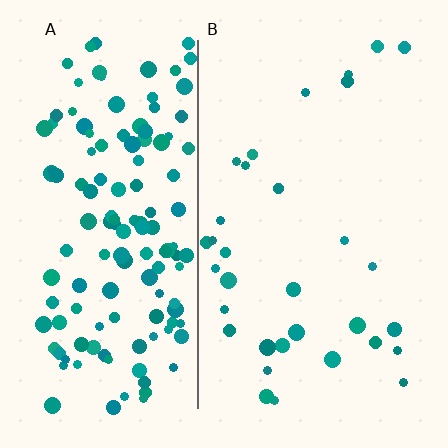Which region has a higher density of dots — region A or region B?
A (the left).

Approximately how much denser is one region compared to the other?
Approximately 4.3× — region A over region B.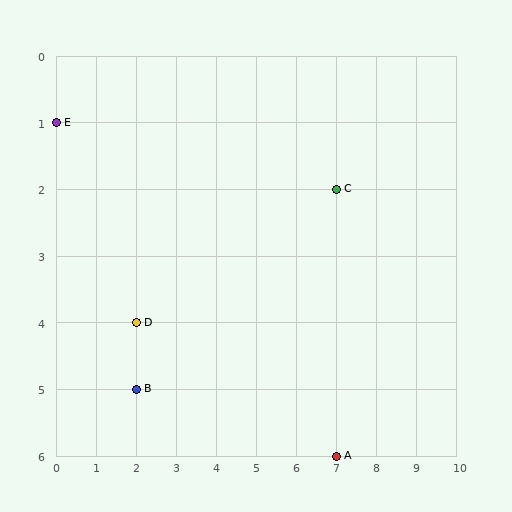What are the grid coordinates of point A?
Point A is at grid coordinates (7, 6).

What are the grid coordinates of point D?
Point D is at grid coordinates (2, 4).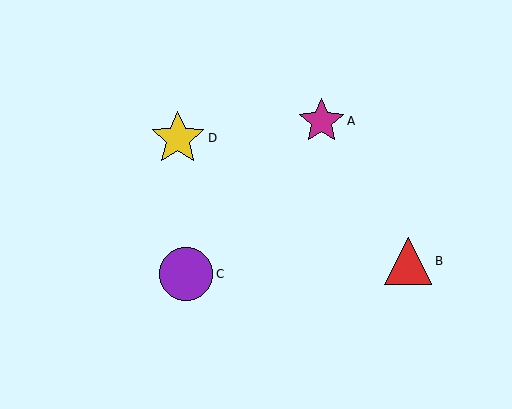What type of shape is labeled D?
Shape D is a yellow star.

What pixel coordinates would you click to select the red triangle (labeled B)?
Click at (408, 261) to select the red triangle B.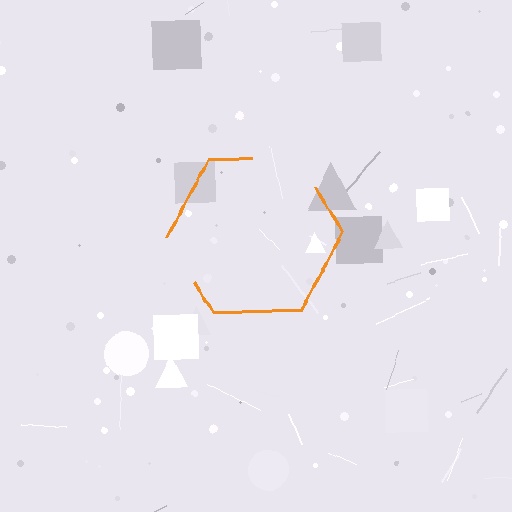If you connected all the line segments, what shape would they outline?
They would outline a hexagon.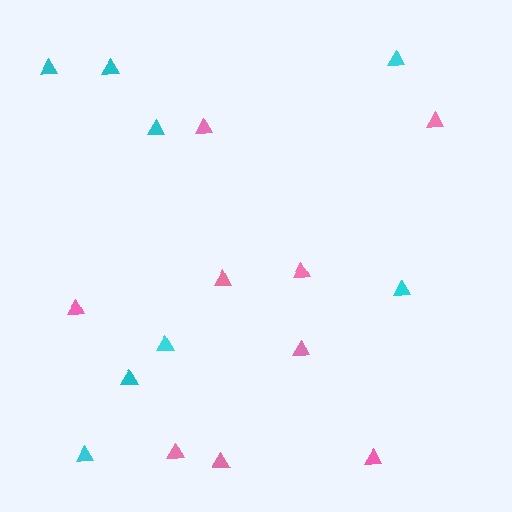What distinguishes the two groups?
There are 2 groups: one group of pink triangles (9) and one group of cyan triangles (8).